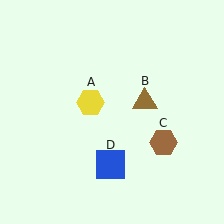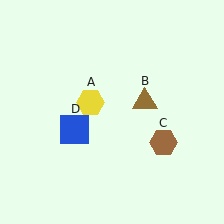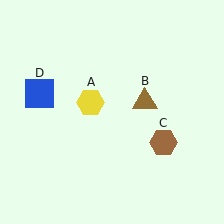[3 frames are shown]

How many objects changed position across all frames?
1 object changed position: blue square (object D).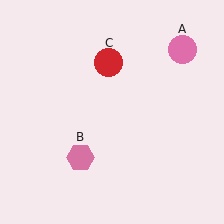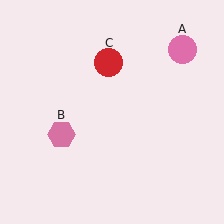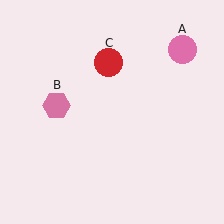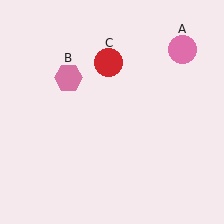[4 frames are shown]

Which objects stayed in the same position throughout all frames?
Pink circle (object A) and red circle (object C) remained stationary.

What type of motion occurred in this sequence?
The pink hexagon (object B) rotated clockwise around the center of the scene.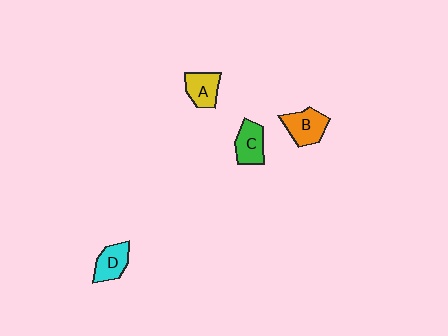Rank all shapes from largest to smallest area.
From largest to smallest: B (orange), C (green), D (cyan), A (yellow).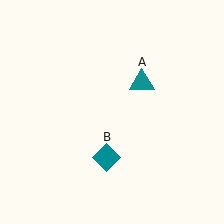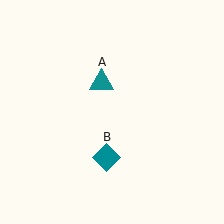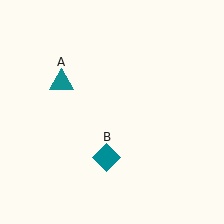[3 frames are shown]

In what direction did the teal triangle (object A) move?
The teal triangle (object A) moved left.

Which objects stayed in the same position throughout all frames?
Teal diamond (object B) remained stationary.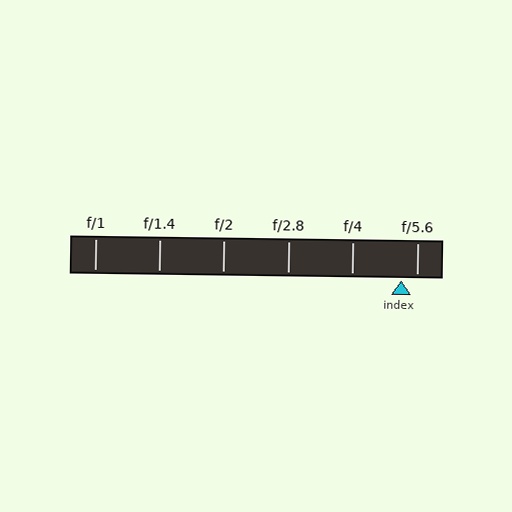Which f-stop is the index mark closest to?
The index mark is closest to f/5.6.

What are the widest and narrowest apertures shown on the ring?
The widest aperture shown is f/1 and the narrowest is f/5.6.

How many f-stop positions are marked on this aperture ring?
There are 6 f-stop positions marked.